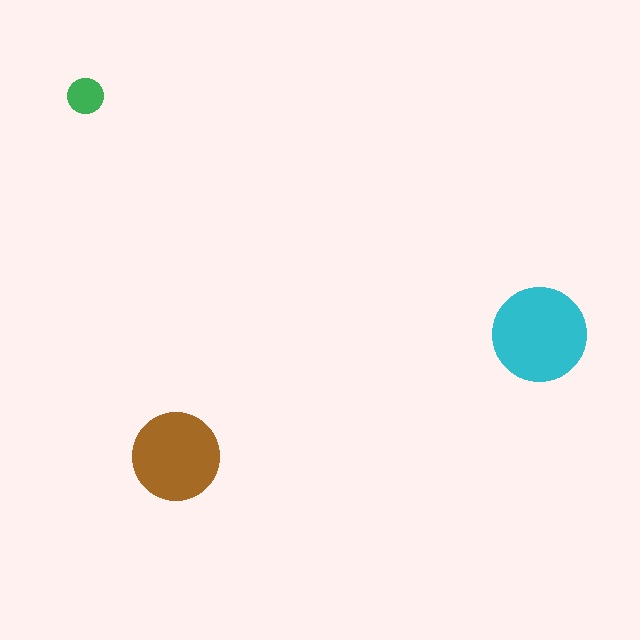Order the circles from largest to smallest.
the cyan one, the brown one, the green one.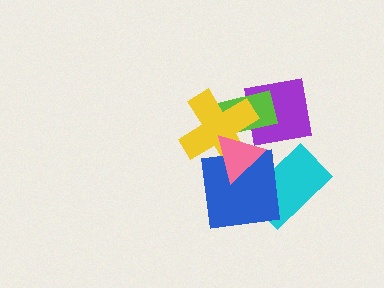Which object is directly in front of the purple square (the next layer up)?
The lime rectangle is directly in front of the purple square.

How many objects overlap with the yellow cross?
4 objects overlap with the yellow cross.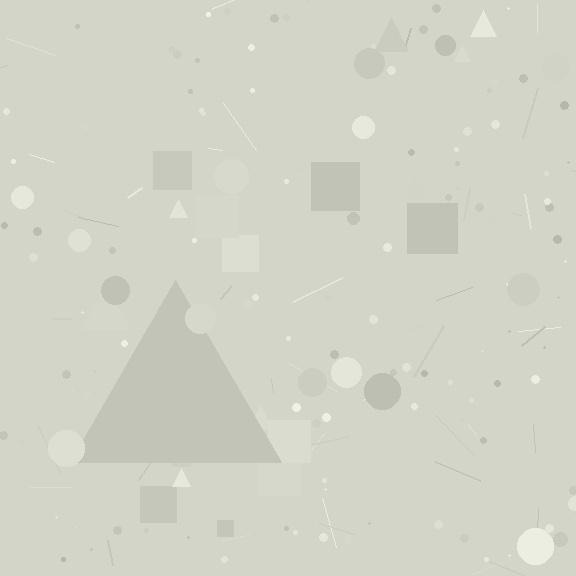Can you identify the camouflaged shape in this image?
The camouflaged shape is a triangle.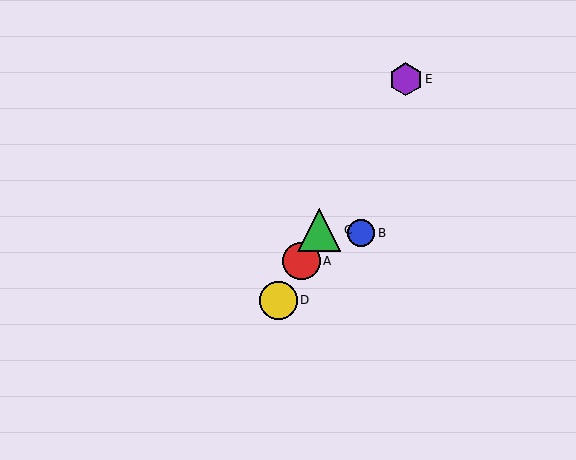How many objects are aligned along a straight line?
4 objects (A, C, D, E) are aligned along a straight line.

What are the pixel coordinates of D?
Object D is at (279, 300).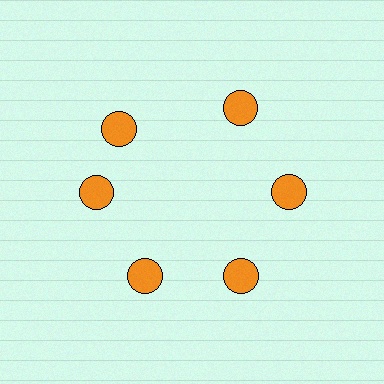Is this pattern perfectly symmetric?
No. The 6 orange circles are arranged in a ring, but one element near the 11 o'clock position is rotated out of alignment along the ring, breaking the 6-fold rotational symmetry.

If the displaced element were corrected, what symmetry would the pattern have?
It would have 6-fold rotational symmetry — the pattern would map onto itself every 60 degrees.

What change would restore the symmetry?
The symmetry would be restored by rotating it back into even spacing with its neighbors so that all 6 circles sit at equal angles and equal distance from the center.